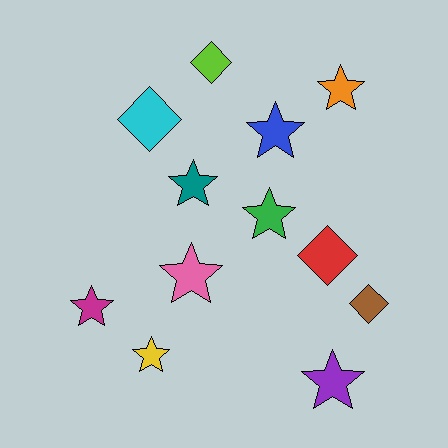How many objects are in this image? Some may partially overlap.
There are 12 objects.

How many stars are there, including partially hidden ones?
There are 8 stars.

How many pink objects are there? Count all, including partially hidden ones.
There is 1 pink object.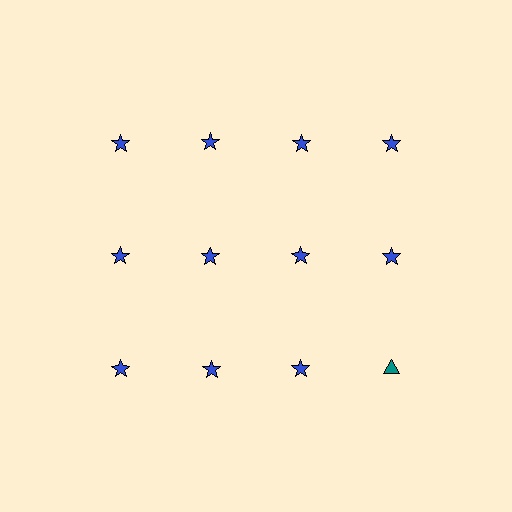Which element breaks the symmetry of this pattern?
The teal triangle in the third row, second from right column breaks the symmetry. All other shapes are blue stars.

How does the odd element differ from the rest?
It differs in both color (teal instead of blue) and shape (triangle instead of star).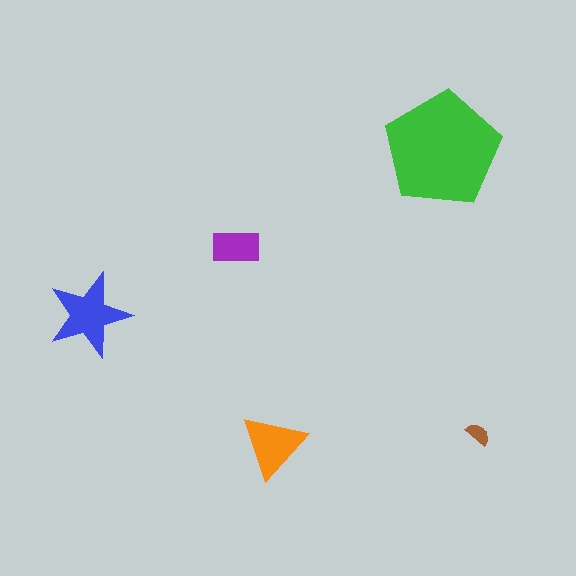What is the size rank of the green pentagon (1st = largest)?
1st.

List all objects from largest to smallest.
The green pentagon, the blue star, the orange triangle, the purple rectangle, the brown semicircle.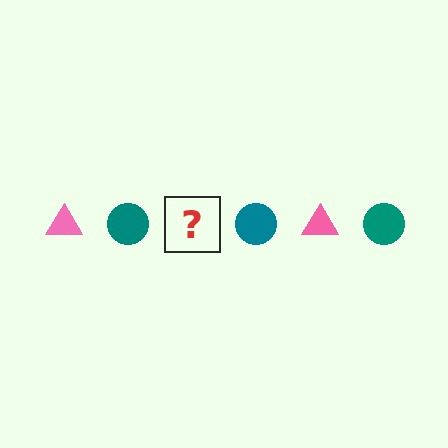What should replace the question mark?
The question mark should be replaced with a pink triangle.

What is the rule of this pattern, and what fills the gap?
The rule is that the pattern alternates between pink triangle and teal circle. The gap should be filled with a pink triangle.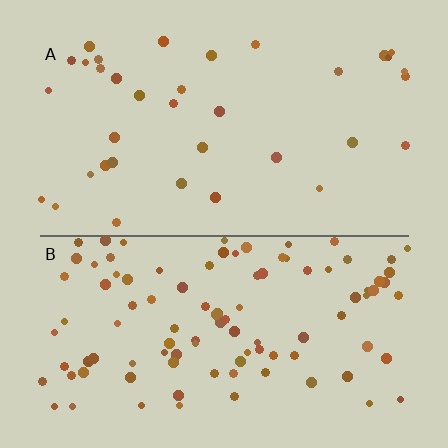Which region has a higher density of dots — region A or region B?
B (the bottom).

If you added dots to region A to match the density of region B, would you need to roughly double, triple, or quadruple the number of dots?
Approximately triple.